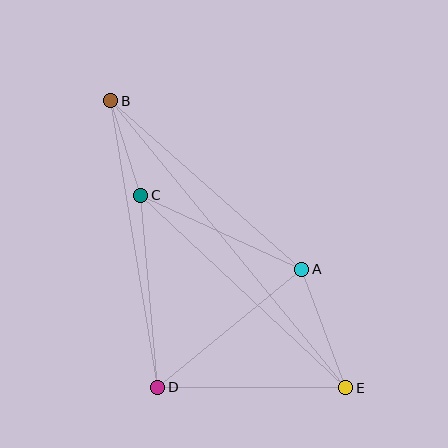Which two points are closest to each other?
Points B and C are closest to each other.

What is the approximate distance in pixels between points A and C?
The distance between A and C is approximately 177 pixels.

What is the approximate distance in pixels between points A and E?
The distance between A and E is approximately 126 pixels.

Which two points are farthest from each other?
Points B and E are farthest from each other.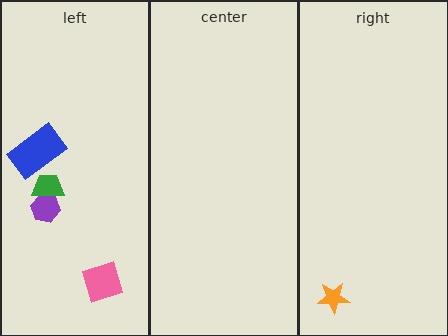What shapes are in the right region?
The orange star.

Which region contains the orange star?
The right region.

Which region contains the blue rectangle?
The left region.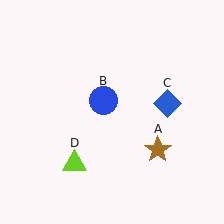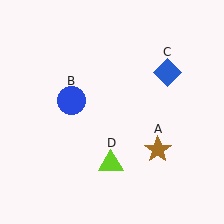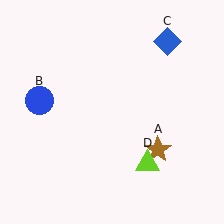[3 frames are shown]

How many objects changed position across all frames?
3 objects changed position: blue circle (object B), blue diamond (object C), lime triangle (object D).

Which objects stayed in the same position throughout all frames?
Brown star (object A) remained stationary.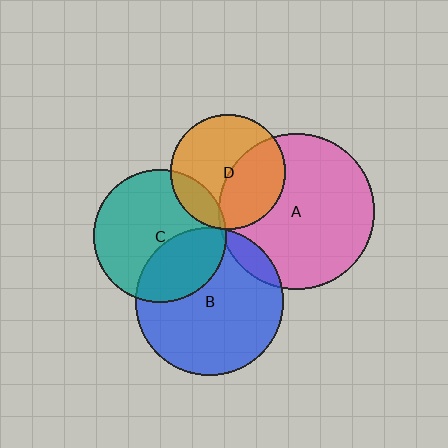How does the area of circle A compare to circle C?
Approximately 1.4 times.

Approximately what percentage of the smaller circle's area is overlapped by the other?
Approximately 35%.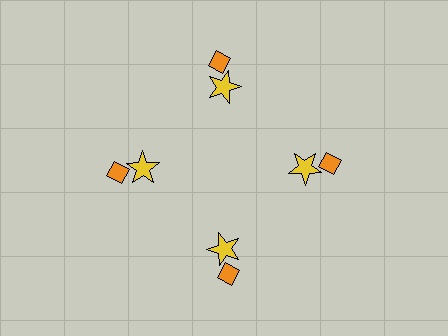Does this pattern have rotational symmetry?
Yes, this pattern has 4-fold rotational symmetry. It looks the same after rotating 90 degrees around the center.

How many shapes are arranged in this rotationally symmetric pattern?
There are 8 shapes, arranged in 4 groups of 2.